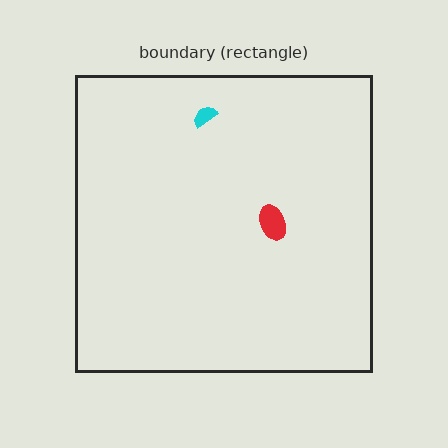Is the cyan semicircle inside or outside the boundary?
Inside.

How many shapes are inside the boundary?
2 inside, 0 outside.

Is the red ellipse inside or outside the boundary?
Inside.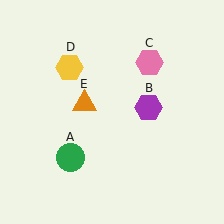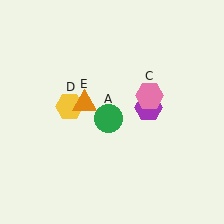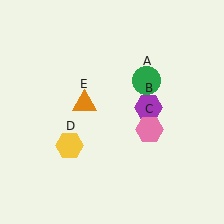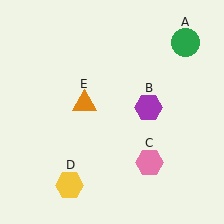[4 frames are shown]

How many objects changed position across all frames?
3 objects changed position: green circle (object A), pink hexagon (object C), yellow hexagon (object D).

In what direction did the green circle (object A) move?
The green circle (object A) moved up and to the right.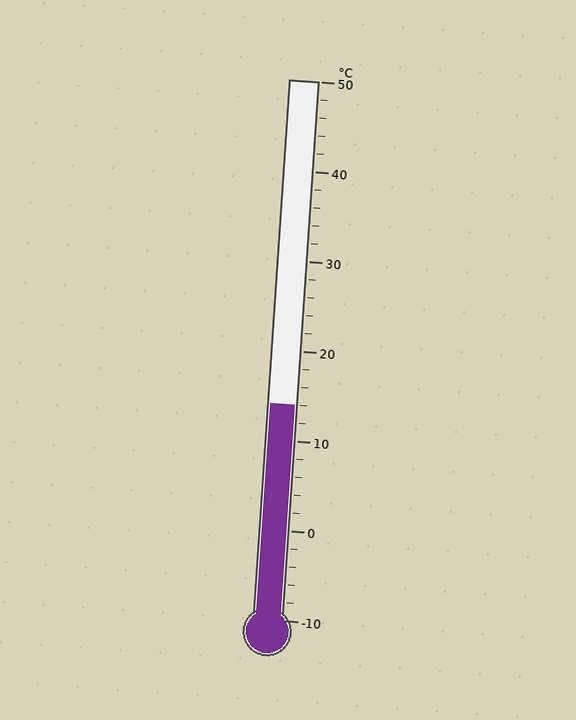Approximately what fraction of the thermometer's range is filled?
The thermometer is filled to approximately 40% of its range.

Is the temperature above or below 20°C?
The temperature is below 20°C.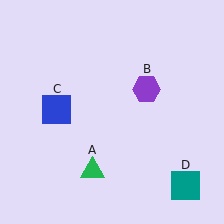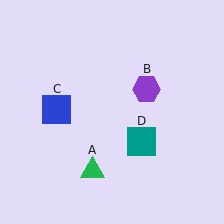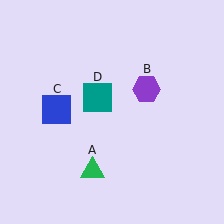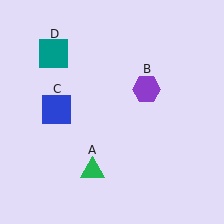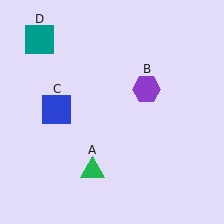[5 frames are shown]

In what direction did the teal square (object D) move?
The teal square (object D) moved up and to the left.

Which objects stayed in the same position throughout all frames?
Green triangle (object A) and purple hexagon (object B) and blue square (object C) remained stationary.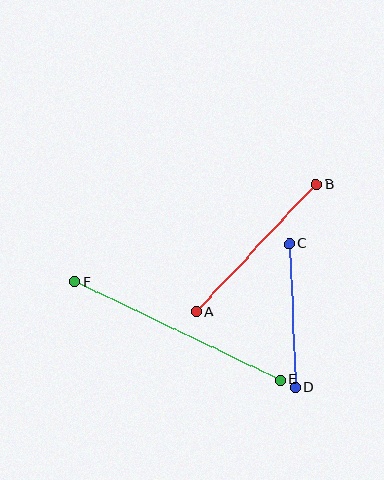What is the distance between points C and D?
The distance is approximately 144 pixels.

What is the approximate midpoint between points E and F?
The midpoint is at approximately (177, 331) pixels.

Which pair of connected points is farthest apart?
Points E and F are farthest apart.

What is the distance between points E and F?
The distance is approximately 227 pixels.